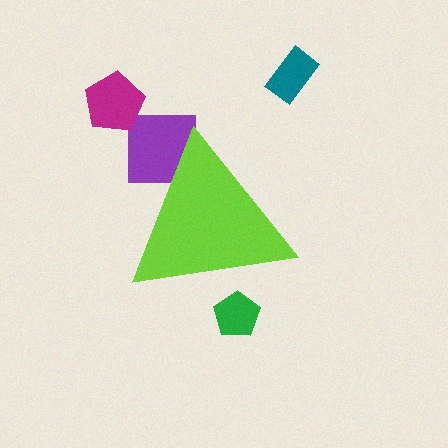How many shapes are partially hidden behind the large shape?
2 shapes are partially hidden.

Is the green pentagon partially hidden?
Yes, the green pentagon is partially hidden behind the lime triangle.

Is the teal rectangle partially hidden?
No, the teal rectangle is fully visible.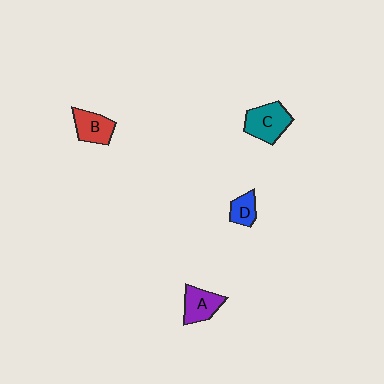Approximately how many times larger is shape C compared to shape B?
Approximately 1.3 times.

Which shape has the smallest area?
Shape D (blue).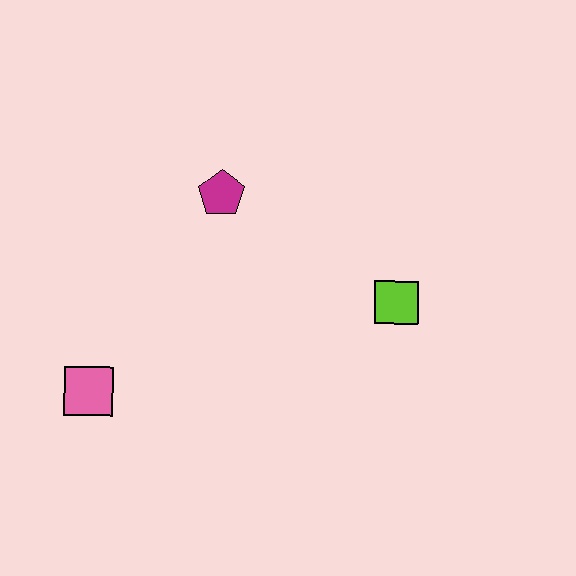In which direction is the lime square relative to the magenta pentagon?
The lime square is to the right of the magenta pentagon.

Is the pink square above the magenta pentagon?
No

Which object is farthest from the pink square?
The lime square is farthest from the pink square.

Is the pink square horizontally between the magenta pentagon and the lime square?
No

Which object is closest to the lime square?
The magenta pentagon is closest to the lime square.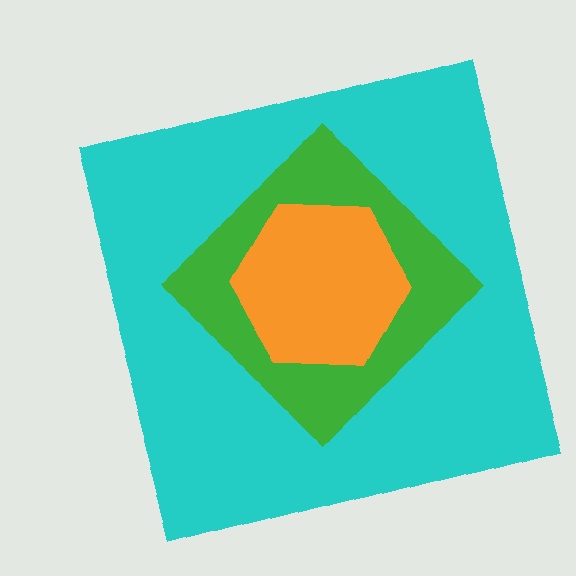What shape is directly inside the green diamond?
The orange hexagon.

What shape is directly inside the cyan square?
The green diamond.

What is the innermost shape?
The orange hexagon.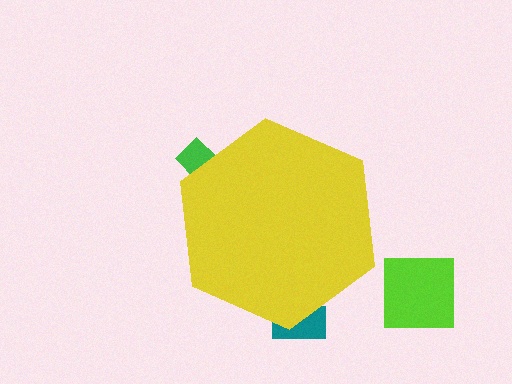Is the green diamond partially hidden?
Yes, the green diamond is partially hidden behind the yellow hexagon.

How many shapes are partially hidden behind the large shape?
2 shapes are partially hidden.